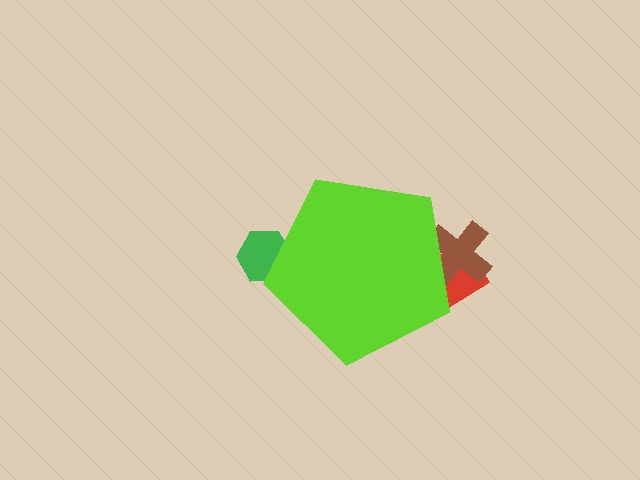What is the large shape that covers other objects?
A lime pentagon.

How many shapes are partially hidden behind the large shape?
3 shapes are partially hidden.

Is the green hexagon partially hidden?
Yes, the green hexagon is partially hidden behind the lime pentagon.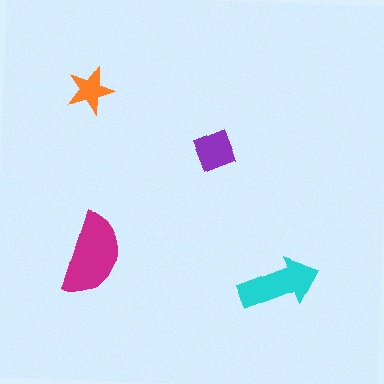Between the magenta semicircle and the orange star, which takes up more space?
The magenta semicircle.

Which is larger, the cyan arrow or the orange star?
The cyan arrow.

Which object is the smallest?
The orange star.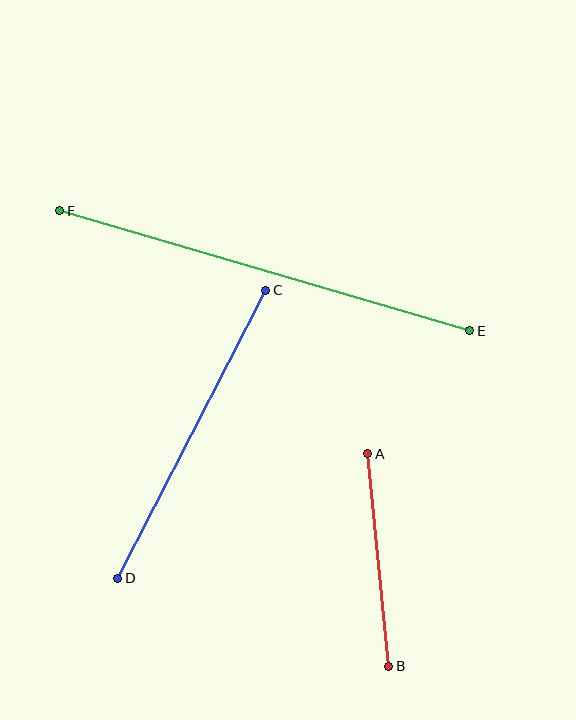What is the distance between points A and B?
The distance is approximately 214 pixels.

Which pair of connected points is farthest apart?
Points E and F are farthest apart.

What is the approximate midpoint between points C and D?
The midpoint is at approximately (192, 434) pixels.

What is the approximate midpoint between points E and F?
The midpoint is at approximately (265, 271) pixels.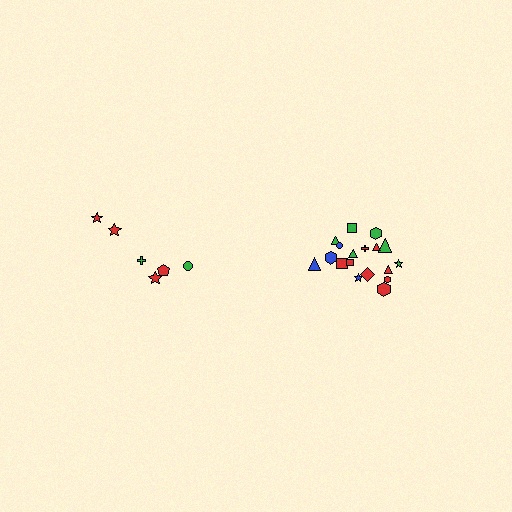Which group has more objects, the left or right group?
The right group.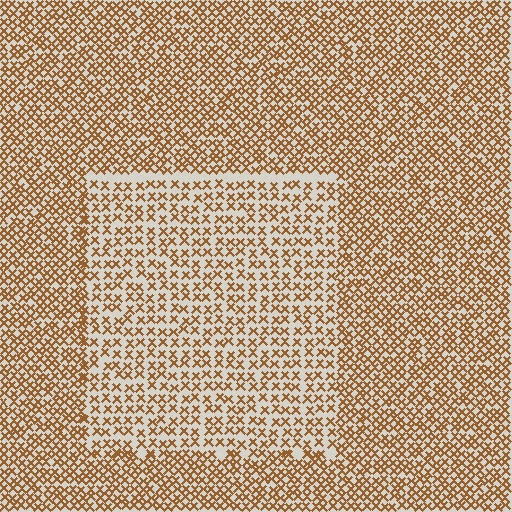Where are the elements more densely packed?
The elements are more densely packed outside the rectangle boundary.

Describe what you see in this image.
The image contains small brown elements arranged at two different densities. A rectangle-shaped region is visible where the elements are less densely packed than the surrounding area.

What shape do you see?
I see a rectangle.